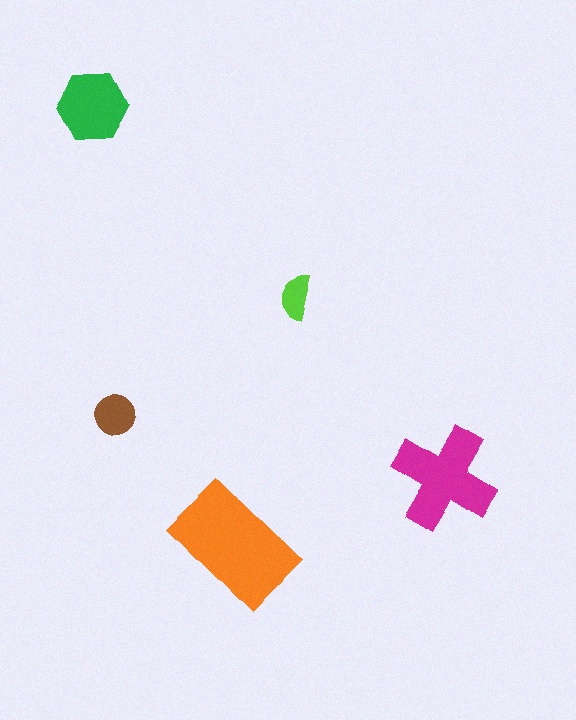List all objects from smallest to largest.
The lime semicircle, the brown circle, the green hexagon, the magenta cross, the orange rectangle.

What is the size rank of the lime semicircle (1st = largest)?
5th.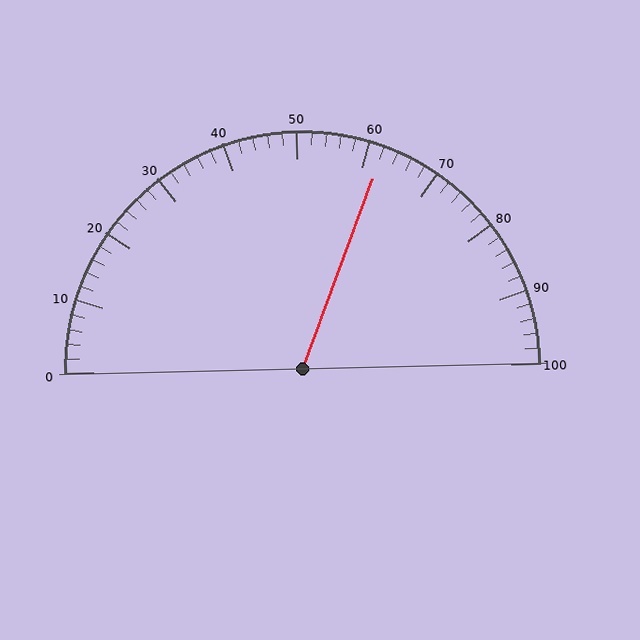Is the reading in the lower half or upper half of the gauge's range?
The reading is in the upper half of the range (0 to 100).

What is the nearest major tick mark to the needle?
The nearest major tick mark is 60.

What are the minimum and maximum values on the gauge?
The gauge ranges from 0 to 100.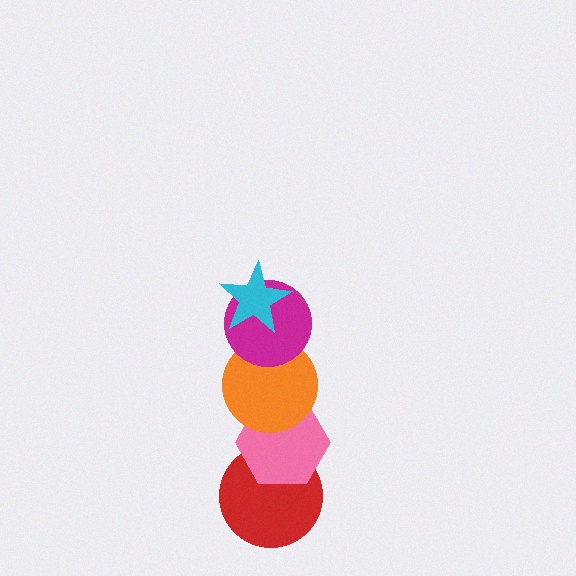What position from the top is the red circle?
The red circle is 5th from the top.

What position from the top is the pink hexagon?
The pink hexagon is 4th from the top.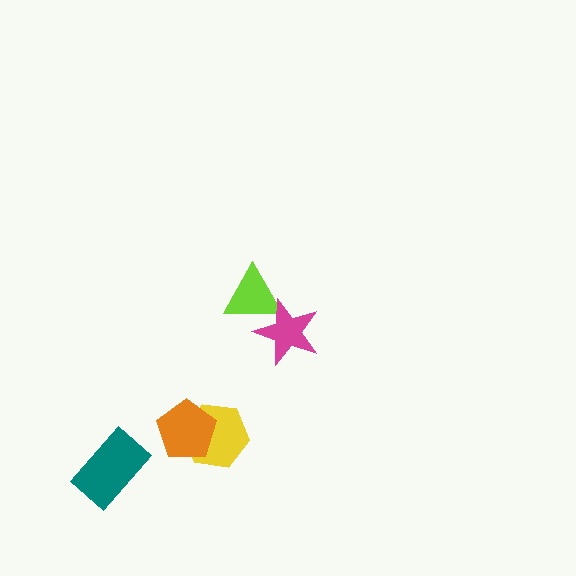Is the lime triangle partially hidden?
Yes, it is partially covered by another shape.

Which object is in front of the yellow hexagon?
The orange pentagon is in front of the yellow hexagon.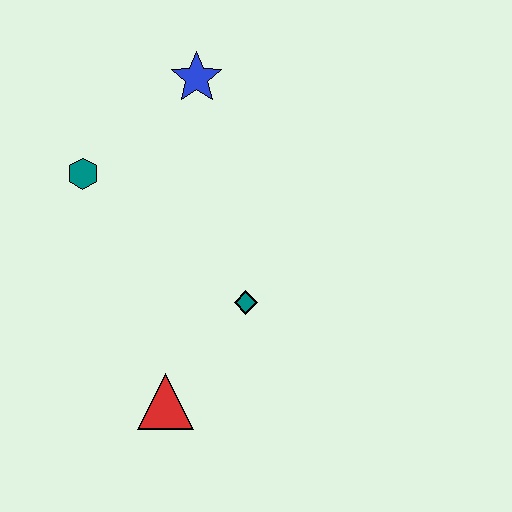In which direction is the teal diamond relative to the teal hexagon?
The teal diamond is to the right of the teal hexagon.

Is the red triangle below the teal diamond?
Yes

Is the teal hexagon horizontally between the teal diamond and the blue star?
No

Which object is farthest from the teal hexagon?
The red triangle is farthest from the teal hexagon.